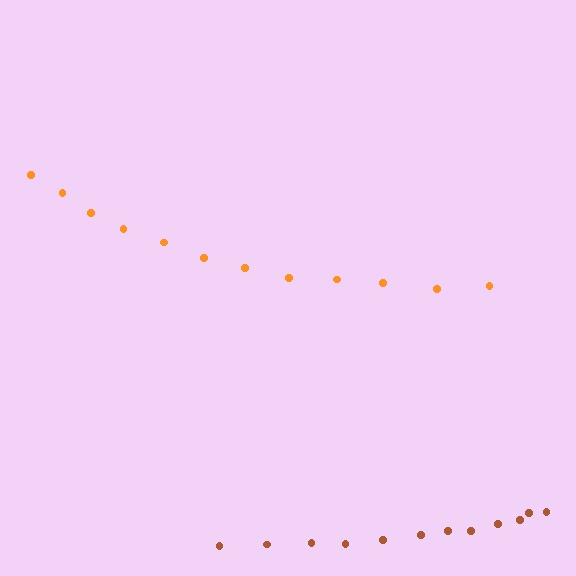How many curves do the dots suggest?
There are 2 distinct paths.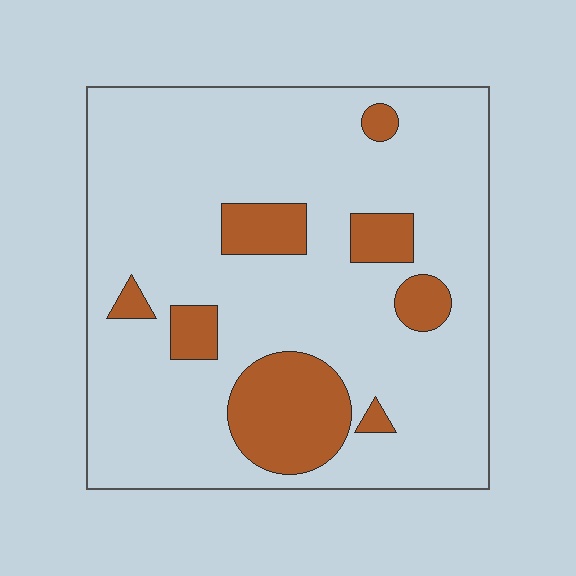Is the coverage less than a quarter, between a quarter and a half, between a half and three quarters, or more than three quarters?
Less than a quarter.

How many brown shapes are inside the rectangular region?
8.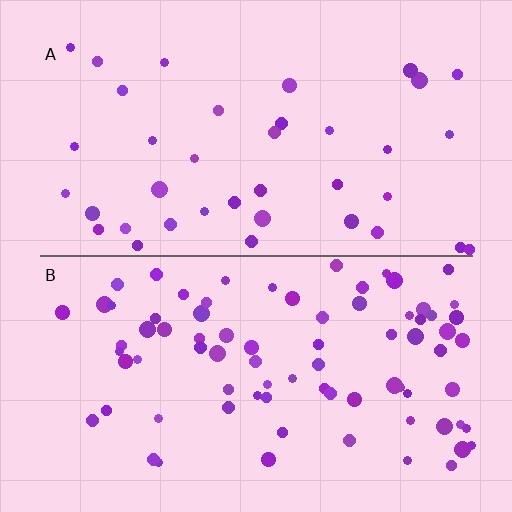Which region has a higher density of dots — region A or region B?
B (the bottom).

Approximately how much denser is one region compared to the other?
Approximately 2.1× — region B over region A.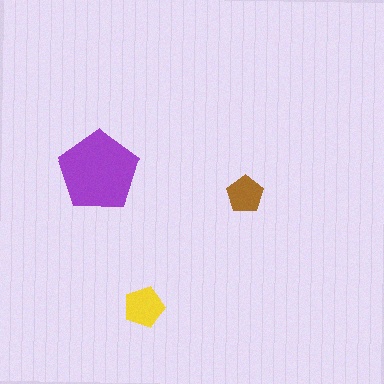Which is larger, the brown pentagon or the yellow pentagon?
The yellow one.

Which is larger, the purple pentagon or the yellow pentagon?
The purple one.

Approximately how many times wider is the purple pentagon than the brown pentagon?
About 2 times wider.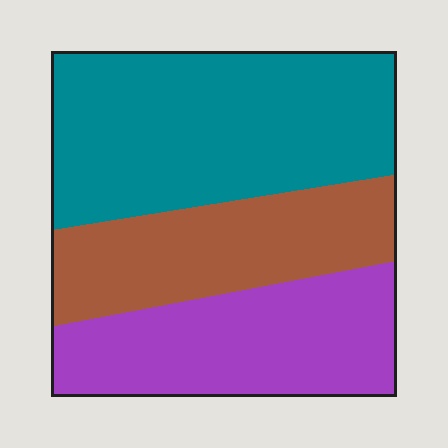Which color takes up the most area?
Teal, at roughly 45%.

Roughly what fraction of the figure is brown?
Brown takes up between a sixth and a third of the figure.